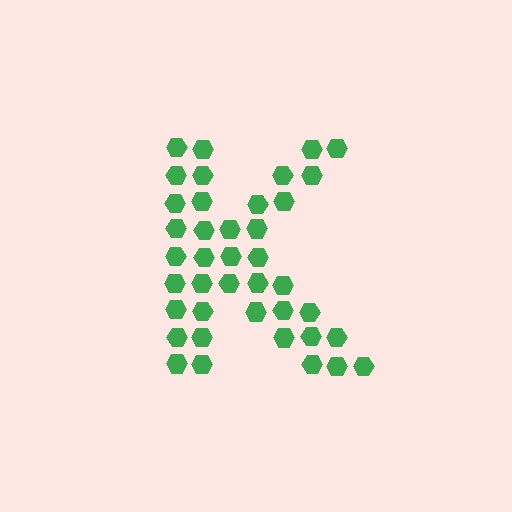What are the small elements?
The small elements are hexagons.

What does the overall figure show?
The overall figure shows the letter K.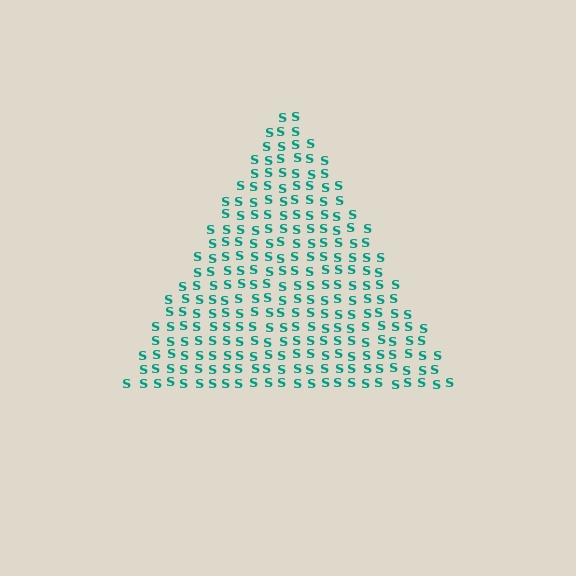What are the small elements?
The small elements are letter S's.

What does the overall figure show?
The overall figure shows a triangle.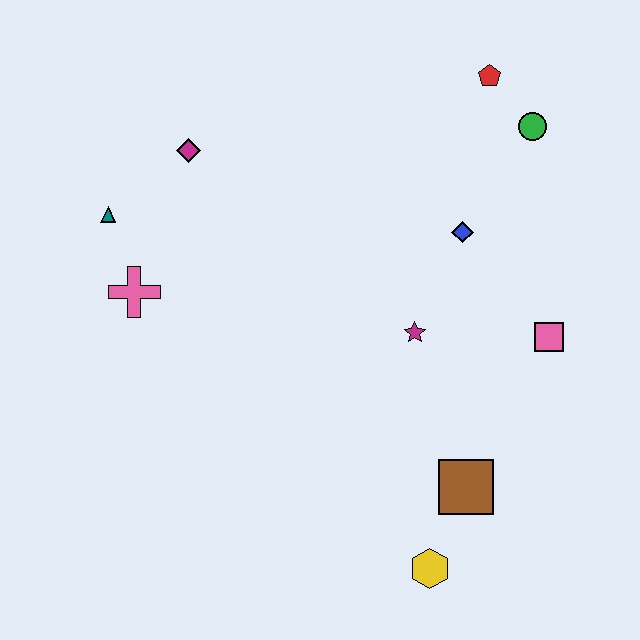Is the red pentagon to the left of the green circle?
Yes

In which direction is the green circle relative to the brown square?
The green circle is above the brown square.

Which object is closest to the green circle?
The red pentagon is closest to the green circle.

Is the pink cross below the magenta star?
No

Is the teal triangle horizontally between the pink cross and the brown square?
No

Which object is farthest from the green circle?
The yellow hexagon is farthest from the green circle.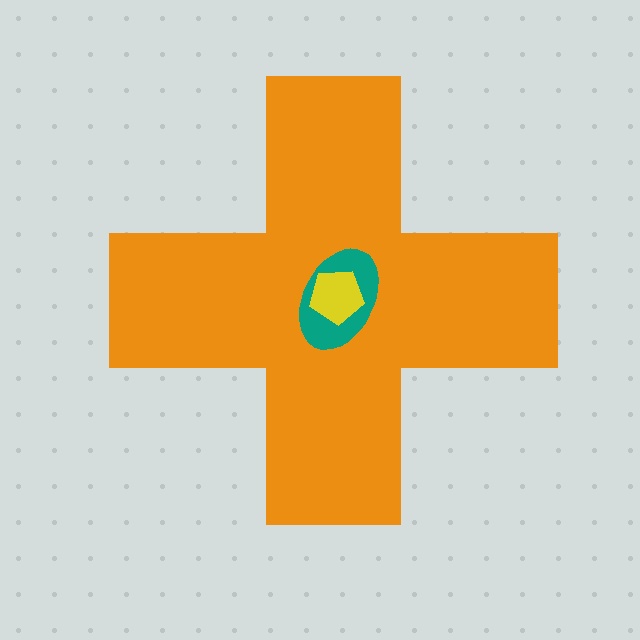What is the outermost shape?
The orange cross.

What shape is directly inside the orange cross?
The teal ellipse.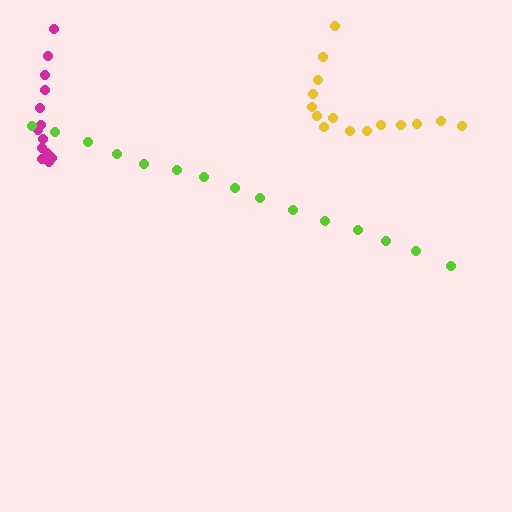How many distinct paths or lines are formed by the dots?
There are 3 distinct paths.